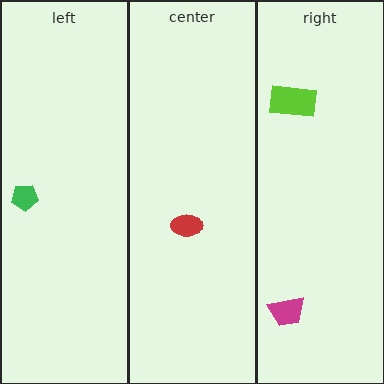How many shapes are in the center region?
1.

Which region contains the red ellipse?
The center region.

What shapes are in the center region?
The red ellipse.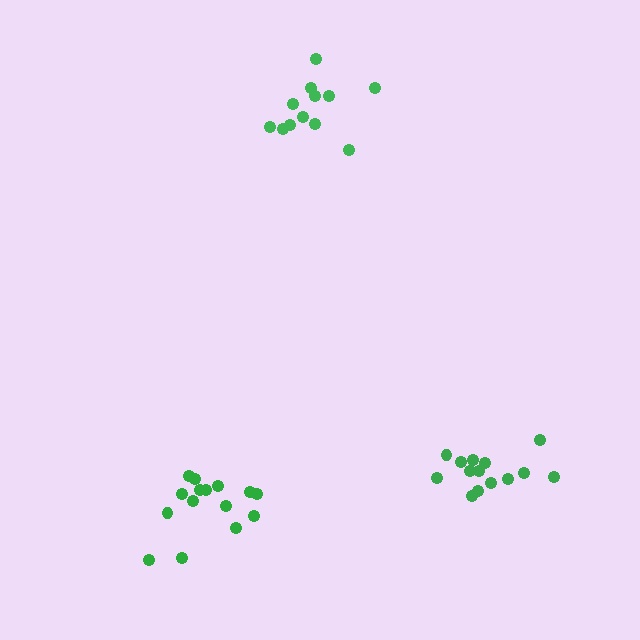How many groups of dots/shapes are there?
There are 3 groups.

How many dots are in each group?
Group 1: 15 dots, Group 2: 12 dots, Group 3: 14 dots (41 total).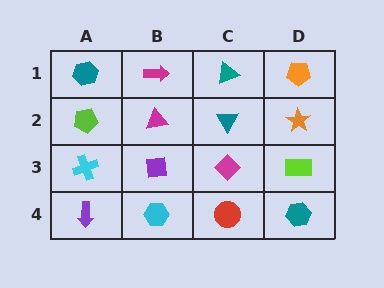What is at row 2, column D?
An orange star.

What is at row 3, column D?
A lime rectangle.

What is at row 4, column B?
A cyan hexagon.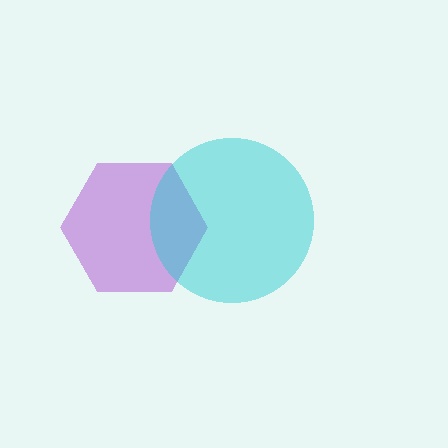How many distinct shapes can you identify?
There are 2 distinct shapes: a purple hexagon, a cyan circle.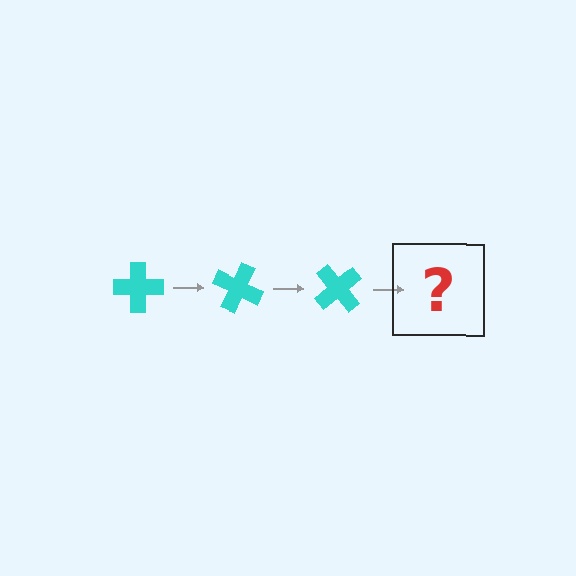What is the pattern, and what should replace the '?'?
The pattern is that the cross rotates 25 degrees each step. The '?' should be a cyan cross rotated 75 degrees.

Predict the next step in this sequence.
The next step is a cyan cross rotated 75 degrees.